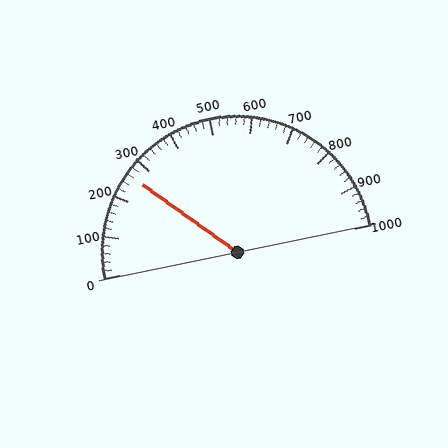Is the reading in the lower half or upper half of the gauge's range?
The reading is in the lower half of the range (0 to 1000).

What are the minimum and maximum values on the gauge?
The gauge ranges from 0 to 1000.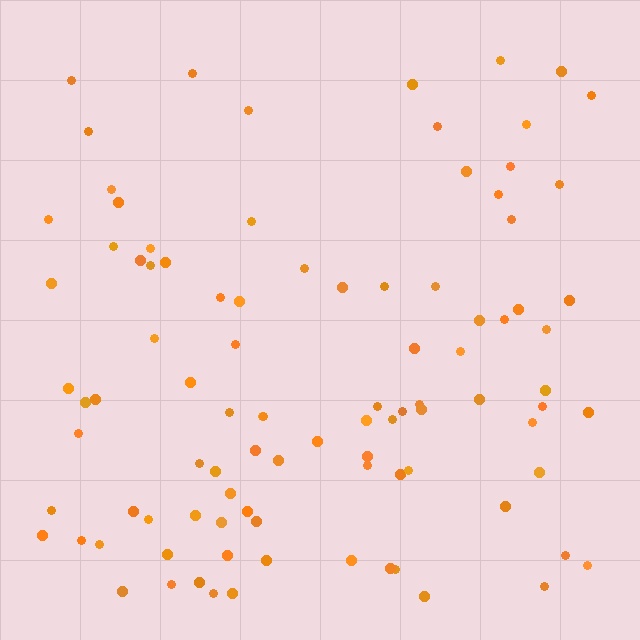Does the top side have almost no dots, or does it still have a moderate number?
Still a moderate number, just noticeably fewer than the bottom.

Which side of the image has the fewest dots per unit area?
The top.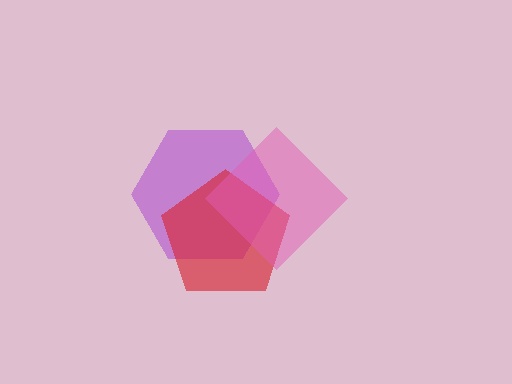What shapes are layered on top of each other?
The layered shapes are: a purple hexagon, a red pentagon, a pink diamond.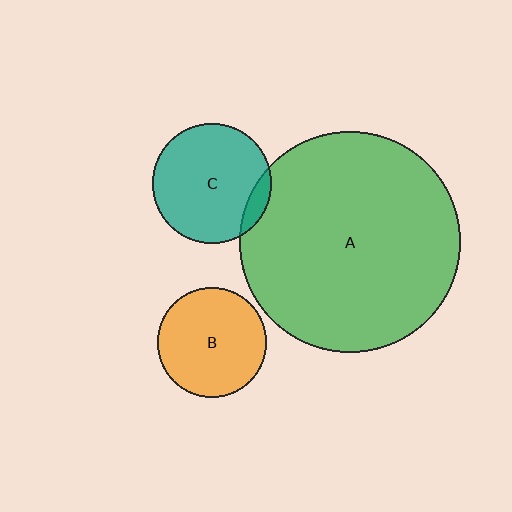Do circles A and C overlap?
Yes.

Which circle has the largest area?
Circle A (green).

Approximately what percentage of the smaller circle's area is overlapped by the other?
Approximately 10%.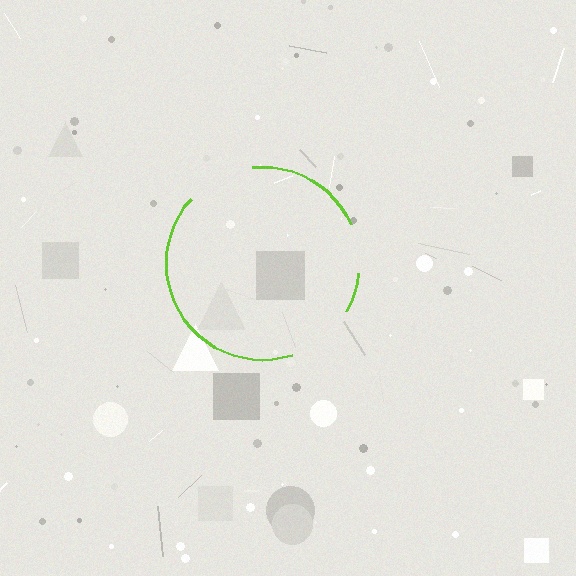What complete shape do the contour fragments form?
The contour fragments form a circle.